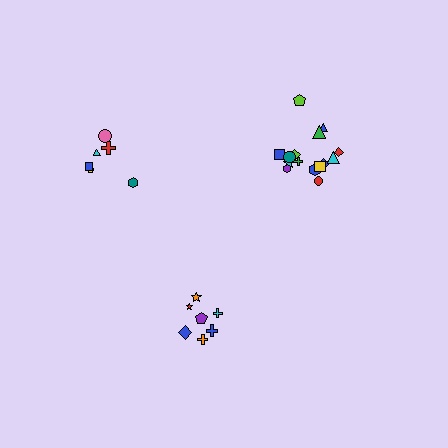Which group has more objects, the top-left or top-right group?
The top-right group.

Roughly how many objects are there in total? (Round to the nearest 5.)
Roughly 30 objects in total.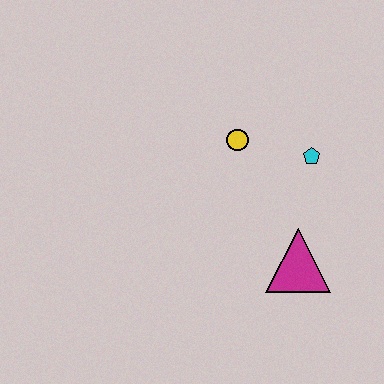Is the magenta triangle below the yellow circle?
Yes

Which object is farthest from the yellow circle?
The magenta triangle is farthest from the yellow circle.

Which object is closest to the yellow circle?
The cyan pentagon is closest to the yellow circle.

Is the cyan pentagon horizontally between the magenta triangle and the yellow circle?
No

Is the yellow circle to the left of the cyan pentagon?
Yes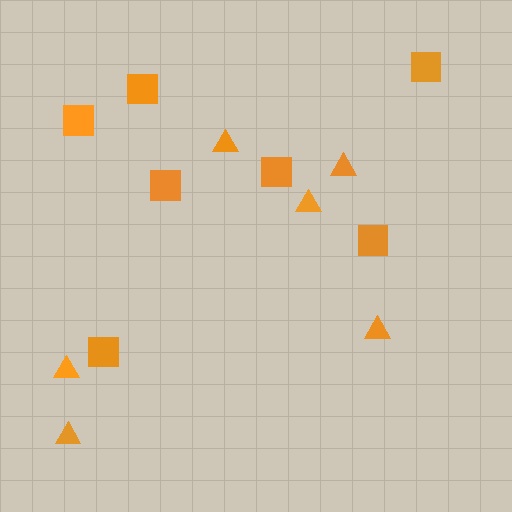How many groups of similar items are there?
There are 2 groups: one group of triangles (6) and one group of squares (7).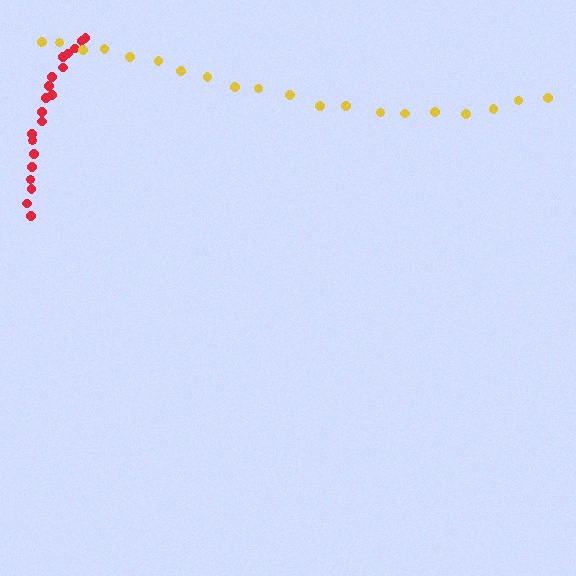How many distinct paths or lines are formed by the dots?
There are 2 distinct paths.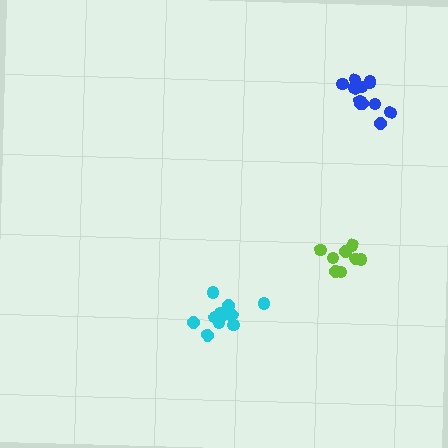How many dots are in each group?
Group 1: 12 dots, Group 2: 8 dots, Group 3: 12 dots (32 total).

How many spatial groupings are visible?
There are 3 spatial groupings.